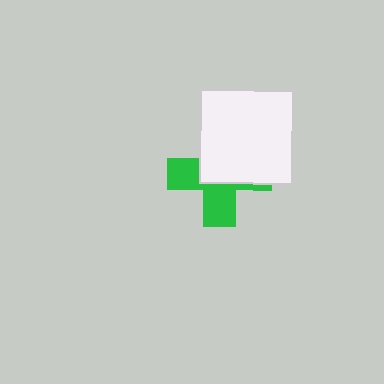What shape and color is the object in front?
The object in front is a white square.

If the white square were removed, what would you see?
You would see the complete green cross.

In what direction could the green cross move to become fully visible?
The green cross could move toward the lower-left. That would shift it out from behind the white square entirely.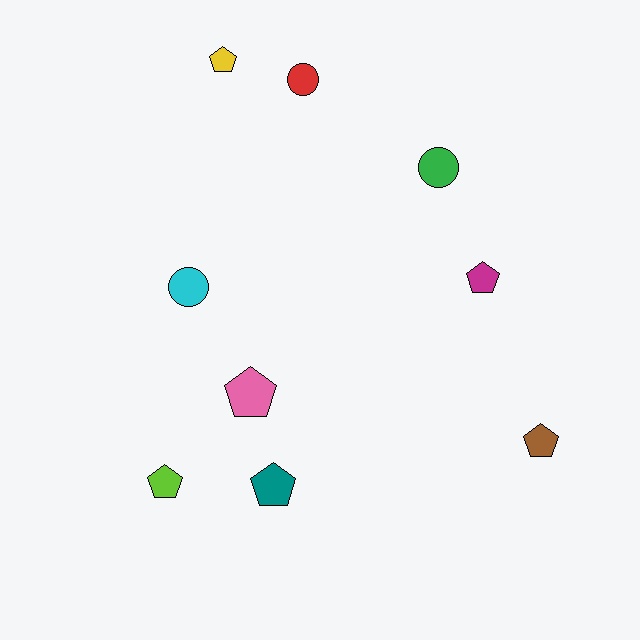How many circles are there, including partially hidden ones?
There are 3 circles.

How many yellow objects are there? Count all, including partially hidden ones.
There is 1 yellow object.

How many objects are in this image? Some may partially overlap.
There are 9 objects.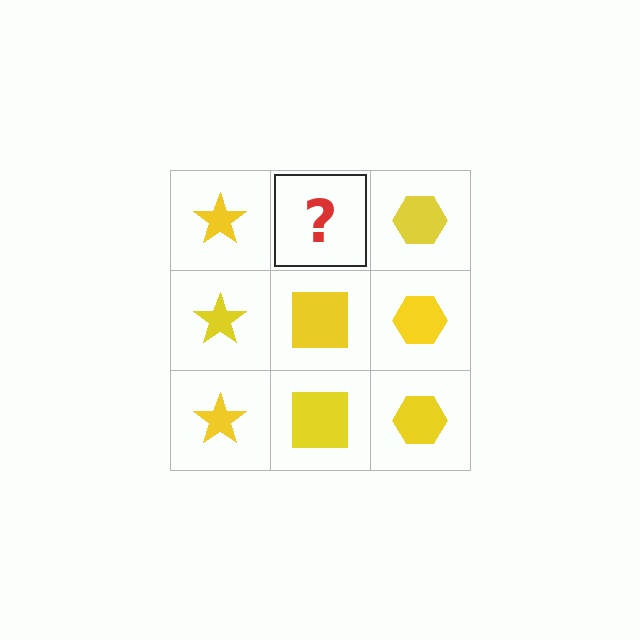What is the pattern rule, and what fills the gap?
The rule is that each column has a consistent shape. The gap should be filled with a yellow square.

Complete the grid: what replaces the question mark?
The question mark should be replaced with a yellow square.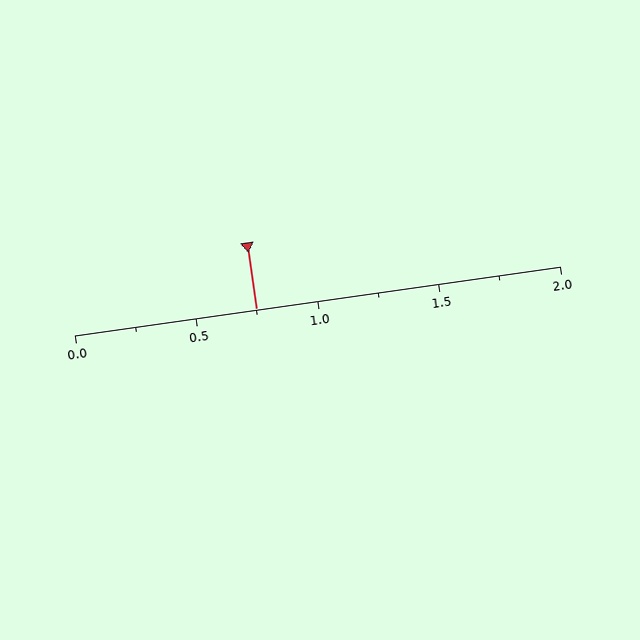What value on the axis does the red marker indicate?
The marker indicates approximately 0.75.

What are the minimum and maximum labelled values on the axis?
The axis runs from 0.0 to 2.0.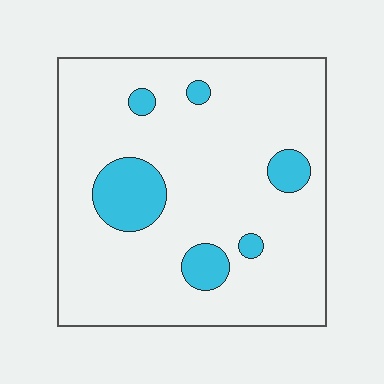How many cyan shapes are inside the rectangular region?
6.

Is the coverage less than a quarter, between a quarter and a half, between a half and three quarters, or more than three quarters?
Less than a quarter.